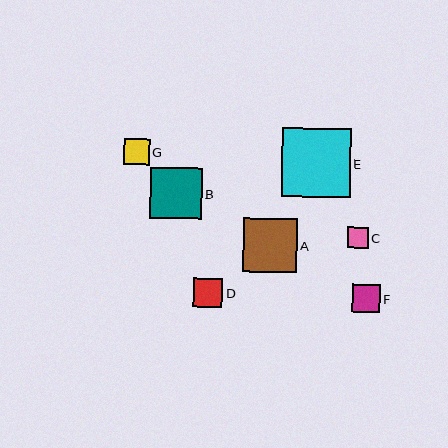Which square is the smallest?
Square C is the smallest with a size of approximately 21 pixels.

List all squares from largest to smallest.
From largest to smallest: E, A, B, D, F, G, C.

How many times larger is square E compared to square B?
Square E is approximately 1.3 times the size of square B.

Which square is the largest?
Square E is the largest with a size of approximately 69 pixels.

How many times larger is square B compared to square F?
Square B is approximately 1.8 times the size of square F.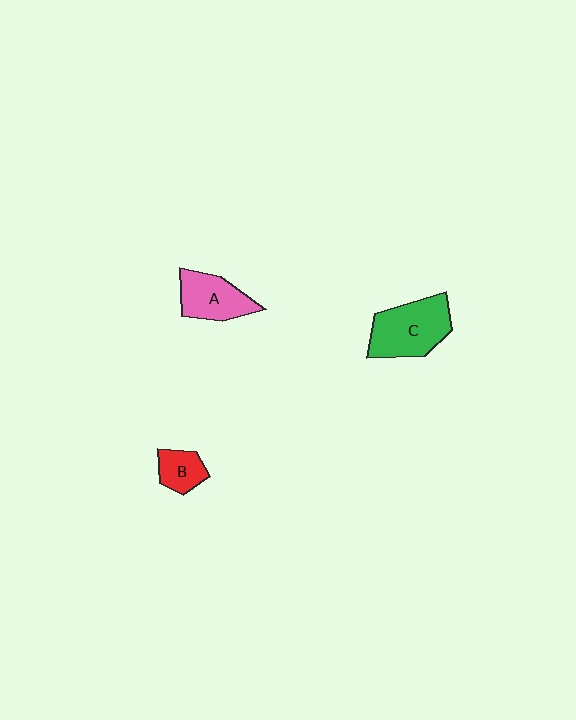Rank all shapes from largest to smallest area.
From largest to smallest: C (green), A (pink), B (red).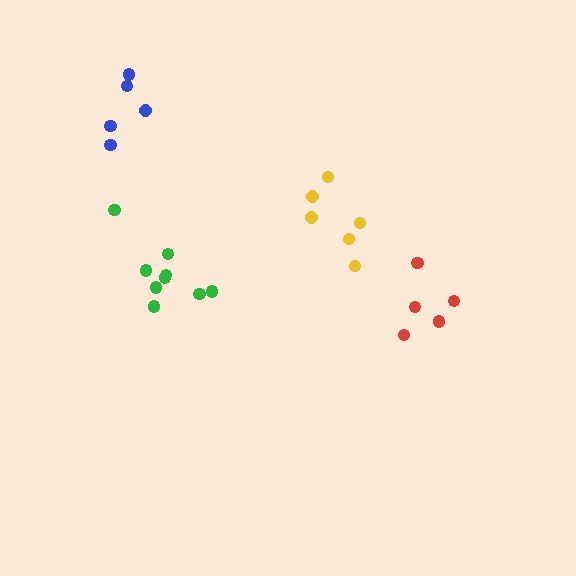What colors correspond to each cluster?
The clusters are colored: blue, green, red, yellow.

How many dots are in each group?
Group 1: 5 dots, Group 2: 9 dots, Group 3: 5 dots, Group 4: 6 dots (25 total).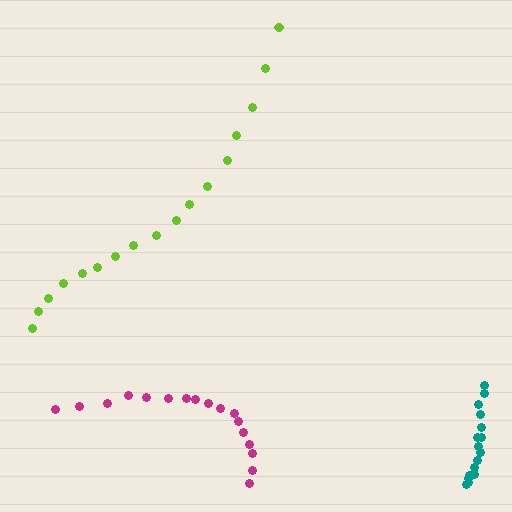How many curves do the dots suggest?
There are 3 distinct paths.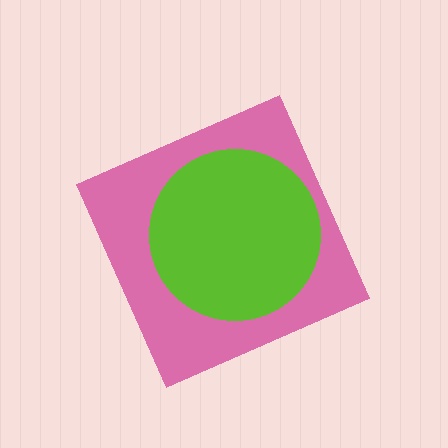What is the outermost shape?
The pink diamond.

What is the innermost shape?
The lime circle.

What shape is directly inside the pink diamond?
The lime circle.